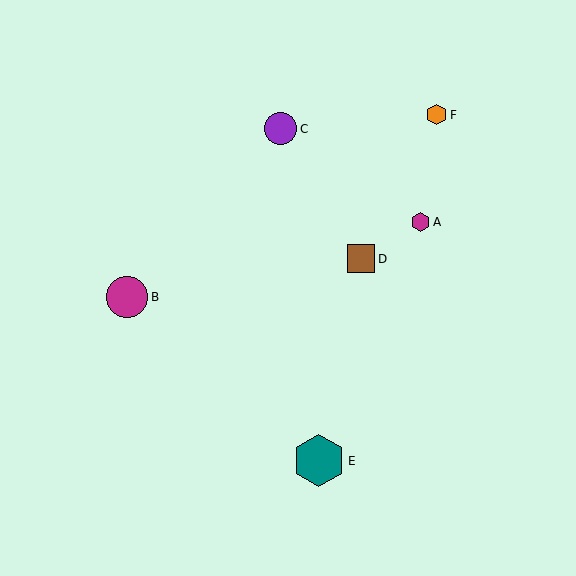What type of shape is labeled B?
Shape B is a magenta circle.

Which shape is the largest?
The teal hexagon (labeled E) is the largest.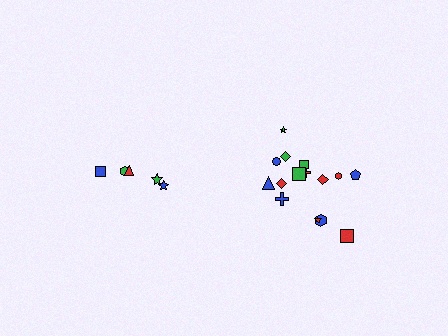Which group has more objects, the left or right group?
The right group.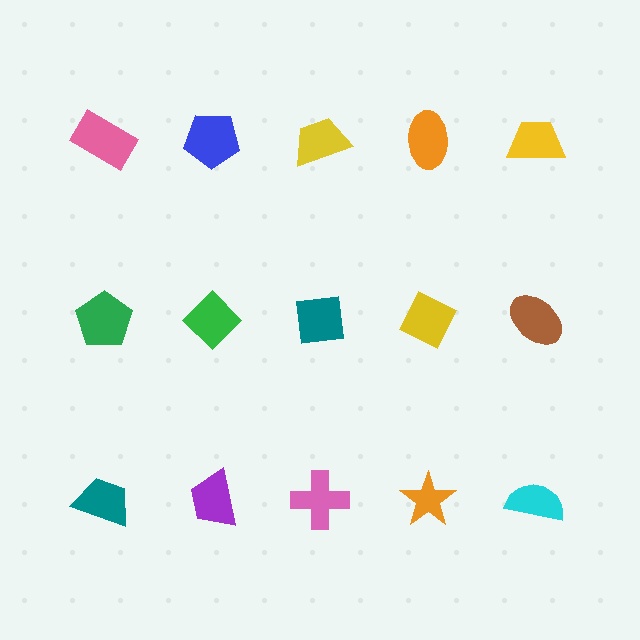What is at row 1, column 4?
An orange ellipse.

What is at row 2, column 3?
A teal square.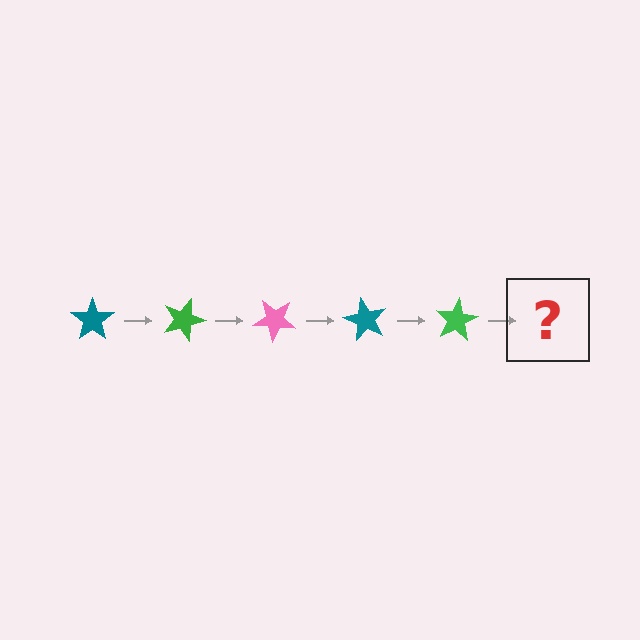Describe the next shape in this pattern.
It should be a pink star, rotated 100 degrees from the start.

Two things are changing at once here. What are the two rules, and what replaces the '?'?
The two rules are that it rotates 20 degrees each step and the color cycles through teal, green, and pink. The '?' should be a pink star, rotated 100 degrees from the start.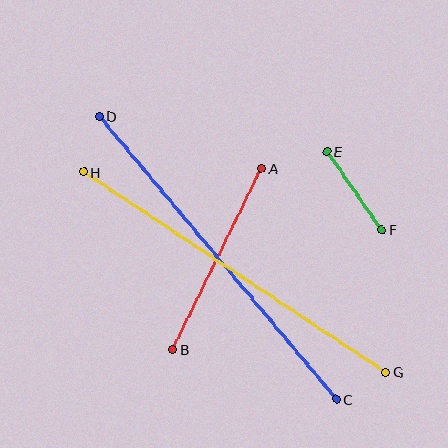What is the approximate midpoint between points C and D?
The midpoint is at approximately (218, 258) pixels.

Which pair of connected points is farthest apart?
Points C and D are farthest apart.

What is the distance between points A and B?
The distance is approximately 202 pixels.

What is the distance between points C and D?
The distance is approximately 369 pixels.